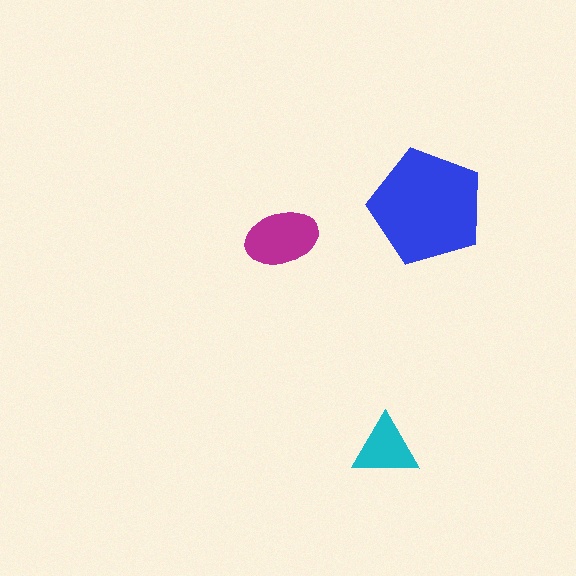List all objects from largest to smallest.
The blue pentagon, the magenta ellipse, the cyan triangle.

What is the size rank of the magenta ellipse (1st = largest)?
2nd.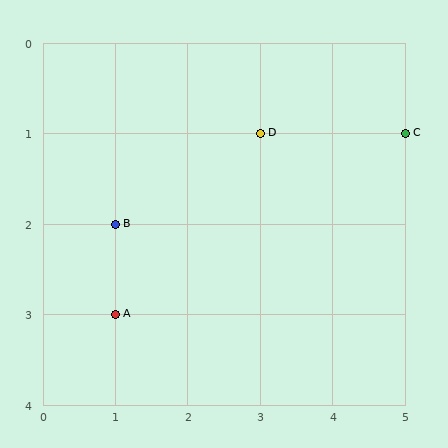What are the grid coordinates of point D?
Point D is at grid coordinates (3, 1).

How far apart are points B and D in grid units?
Points B and D are 2 columns and 1 row apart (about 2.2 grid units diagonally).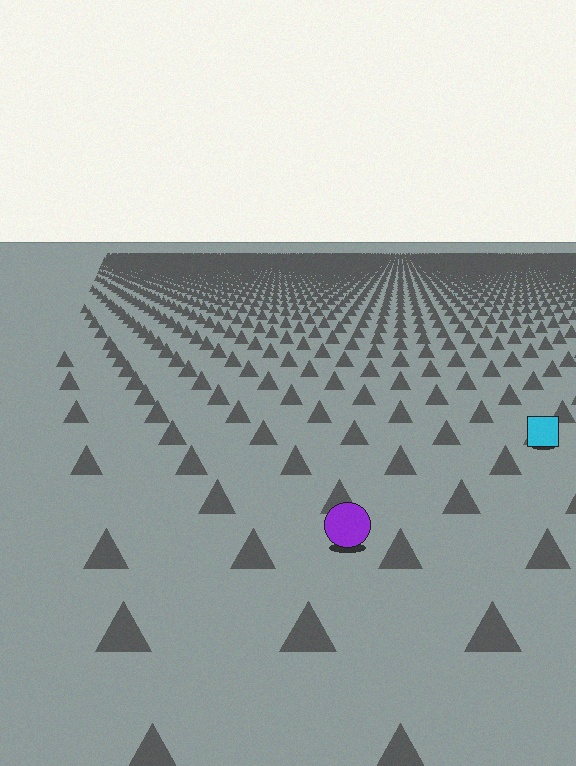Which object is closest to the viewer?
The purple circle is closest. The texture marks near it are larger and more spread out.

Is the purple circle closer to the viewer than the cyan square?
Yes. The purple circle is closer — you can tell from the texture gradient: the ground texture is coarser near it.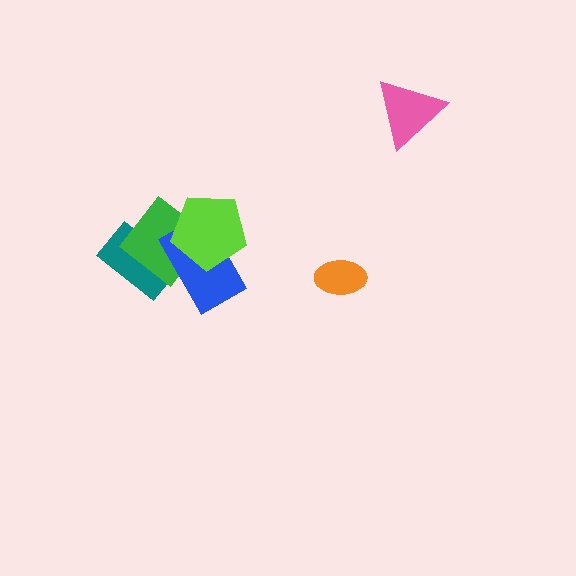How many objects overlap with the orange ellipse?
0 objects overlap with the orange ellipse.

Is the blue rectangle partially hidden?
Yes, it is partially covered by another shape.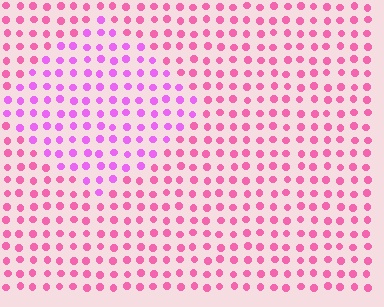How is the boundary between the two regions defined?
The boundary is defined purely by a slight shift in hue (about 32 degrees). Spacing, size, and orientation are identical on both sides.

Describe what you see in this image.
The image is filled with small pink elements in a uniform arrangement. A diamond-shaped region is visible where the elements are tinted to a slightly different hue, forming a subtle color boundary.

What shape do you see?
I see a diamond.